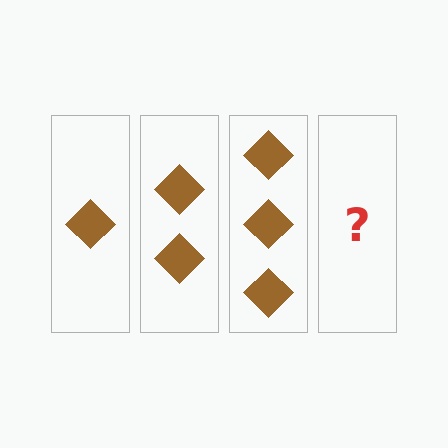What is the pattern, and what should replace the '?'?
The pattern is that each step adds one more diamond. The '?' should be 4 diamonds.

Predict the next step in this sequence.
The next step is 4 diamonds.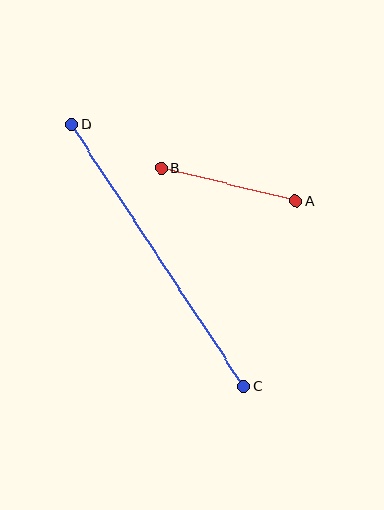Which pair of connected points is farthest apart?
Points C and D are farthest apart.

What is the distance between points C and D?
The distance is approximately 313 pixels.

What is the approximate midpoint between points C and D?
The midpoint is at approximately (158, 255) pixels.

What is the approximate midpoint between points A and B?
The midpoint is at approximately (228, 184) pixels.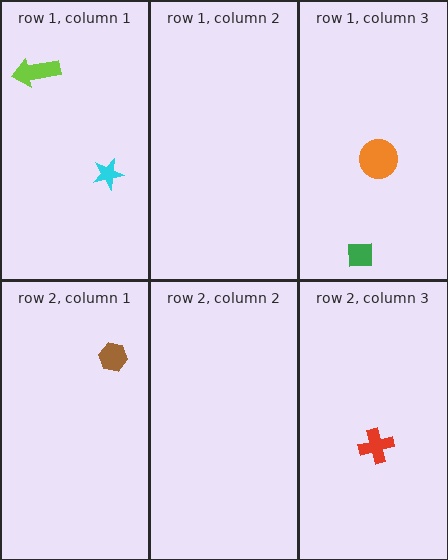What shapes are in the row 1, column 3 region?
The orange circle, the green square.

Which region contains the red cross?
The row 2, column 3 region.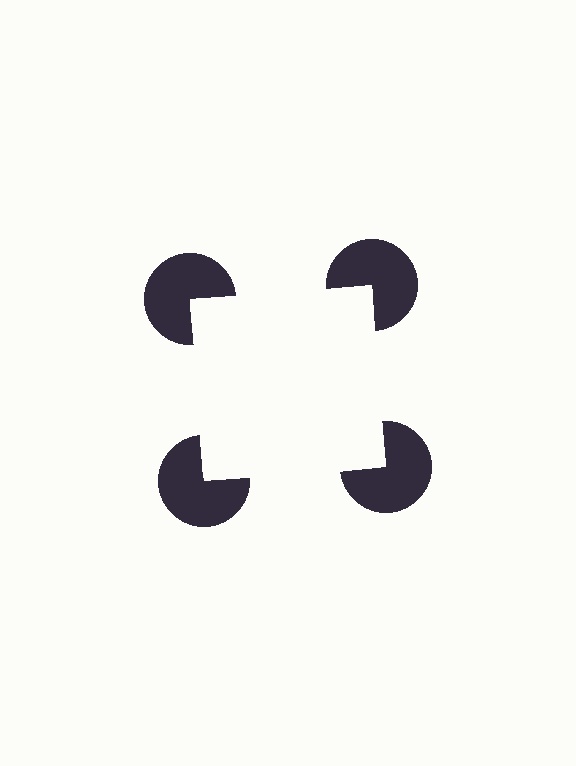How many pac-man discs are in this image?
There are 4 — one at each vertex of the illusory square.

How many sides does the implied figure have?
4 sides.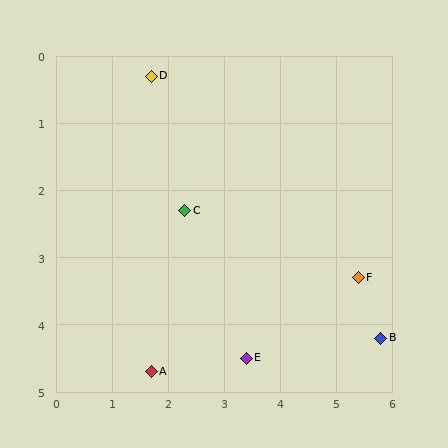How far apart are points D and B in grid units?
Points D and B are about 5.7 grid units apart.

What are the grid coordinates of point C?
Point C is at approximately (2.3, 2.3).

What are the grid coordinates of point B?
Point B is at approximately (5.8, 4.2).